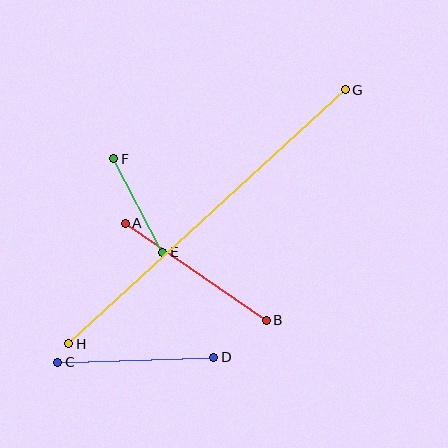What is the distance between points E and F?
The distance is approximately 105 pixels.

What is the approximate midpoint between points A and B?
The midpoint is at approximately (196, 272) pixels.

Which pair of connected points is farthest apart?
Points G and H are farthest apart.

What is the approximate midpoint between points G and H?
The midpoint is at approximately (207, 217) pixels.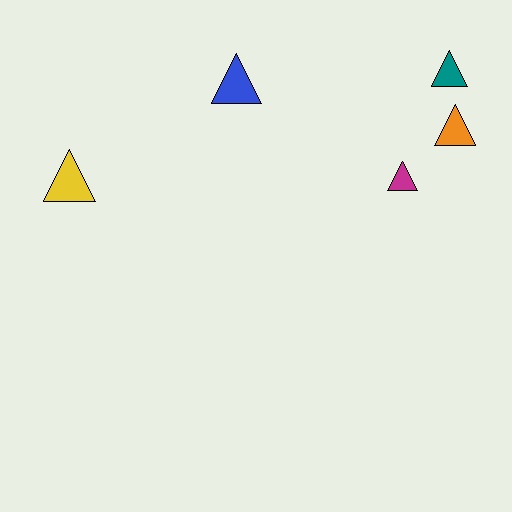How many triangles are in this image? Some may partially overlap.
There are 5 triangles.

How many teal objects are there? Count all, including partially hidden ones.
There is 1 teal object.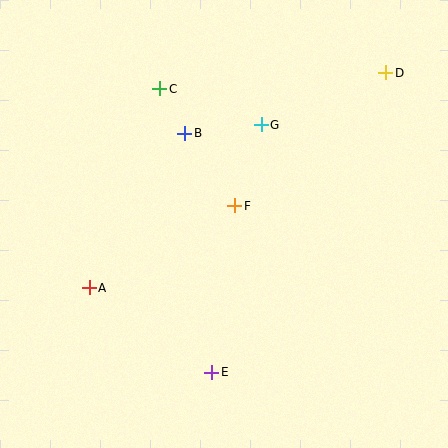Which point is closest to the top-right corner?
Point D is closest to the top-right corner.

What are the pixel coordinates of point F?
Point F is at (235, 206).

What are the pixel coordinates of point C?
Point C is at (160, 89).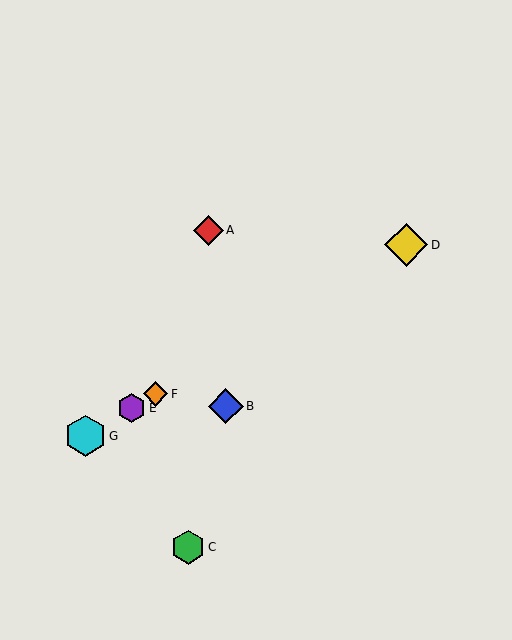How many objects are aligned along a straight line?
4 objects (D, E, F, G) are aligned along a straight line.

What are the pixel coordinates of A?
Object A is at (209, 230).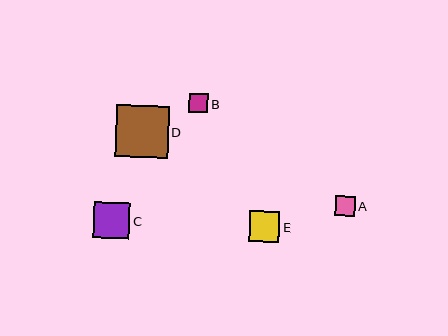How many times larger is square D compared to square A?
Square D is approximately 2.6 times the size of square A.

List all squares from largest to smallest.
From largest to smallest: D, C, E, A, B.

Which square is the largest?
Square D is the largest with a size of approximately 52 pixels.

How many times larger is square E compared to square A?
Square E is approximately 1.5 times the size of square A.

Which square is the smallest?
Square B is the smallest with a size of approximately 19 pixels.